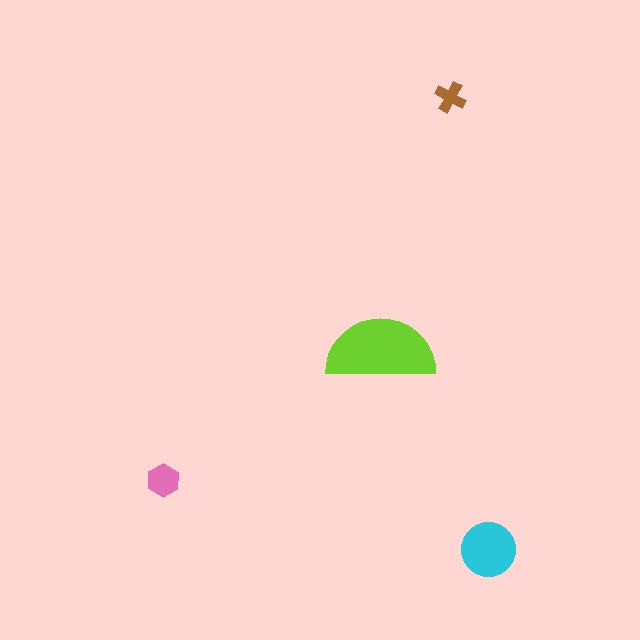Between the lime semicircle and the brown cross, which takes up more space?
The lime semicircle.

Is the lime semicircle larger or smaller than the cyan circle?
Larger.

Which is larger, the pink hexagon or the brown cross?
The pink hexagon.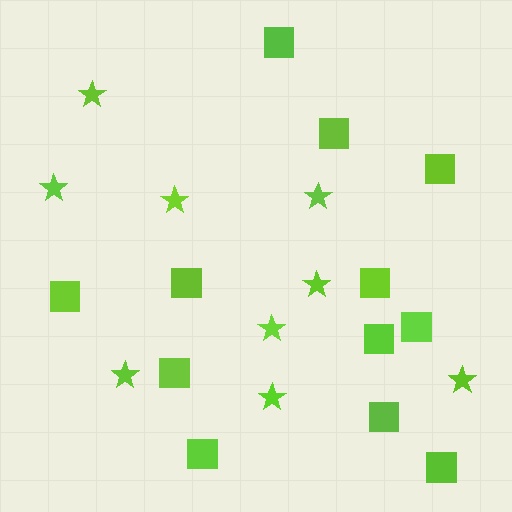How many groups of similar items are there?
There are 2 groups: one group of squares (12) and one group of stars (9).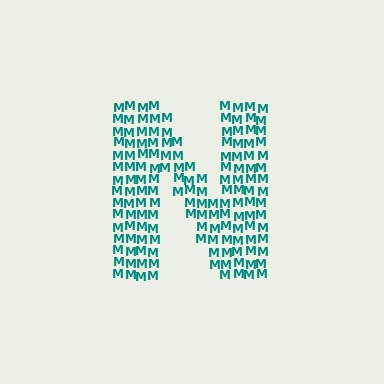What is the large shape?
The large shape is the letter N.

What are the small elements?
The small elements are letter M's.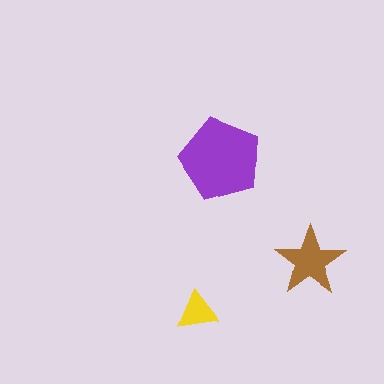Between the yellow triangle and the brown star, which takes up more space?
The brown star.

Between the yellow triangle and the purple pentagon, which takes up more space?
The purple pentagon.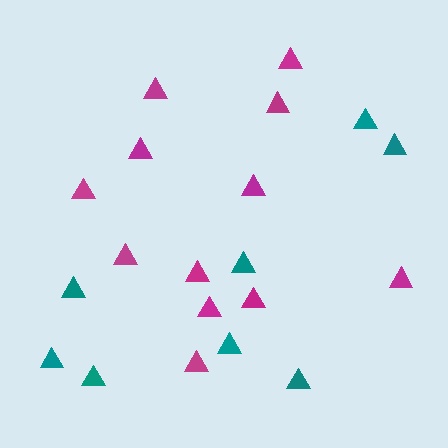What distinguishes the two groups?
There are 2 groups: one group of teal triangles (8) and one group of magenta triangles (12).